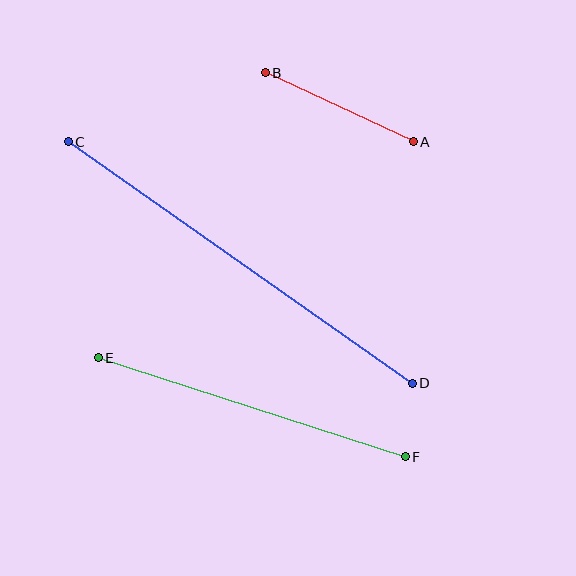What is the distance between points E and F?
The distance is approximately 322 pixels.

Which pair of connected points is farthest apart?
Points C and D are farthest apart.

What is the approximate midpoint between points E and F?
The midpoint is at approximately (252, 407) pixels.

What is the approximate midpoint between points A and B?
The midpoint is at approximately (339, 107) pixels.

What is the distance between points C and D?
The distance is approximately 420 pixels.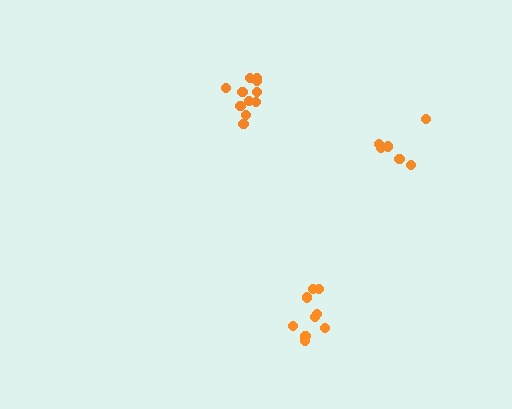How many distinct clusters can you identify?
There are 3 distinct clusters.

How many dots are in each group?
Group 1: 11 dots, Group 2: 6 dots, Group 3: 9 dots (26 total).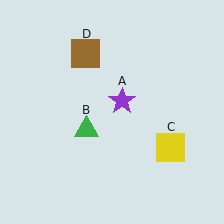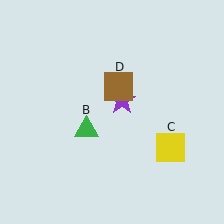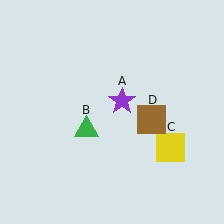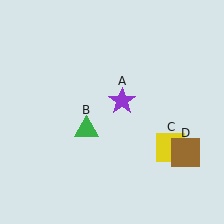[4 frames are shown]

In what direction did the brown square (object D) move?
The brown square (object D) moved down and to the right.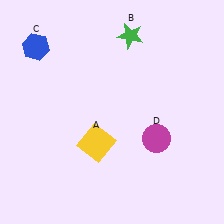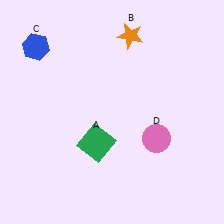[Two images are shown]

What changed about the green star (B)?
In Image 1, B is green. In Image 2, it changed to orange.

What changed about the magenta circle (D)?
In Image 1, D is magenta. In Image 2, it changed to pink.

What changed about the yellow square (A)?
In Image 1, A is yellow. In Image 2, it changed to green.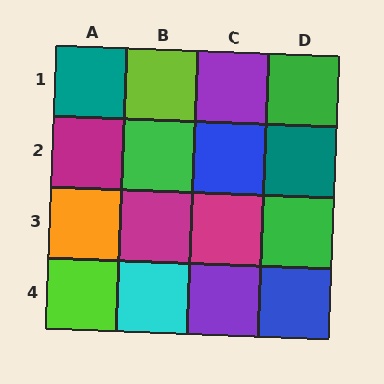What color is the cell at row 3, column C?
Magenta.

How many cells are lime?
2 cells are lime.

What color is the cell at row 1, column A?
Teal.